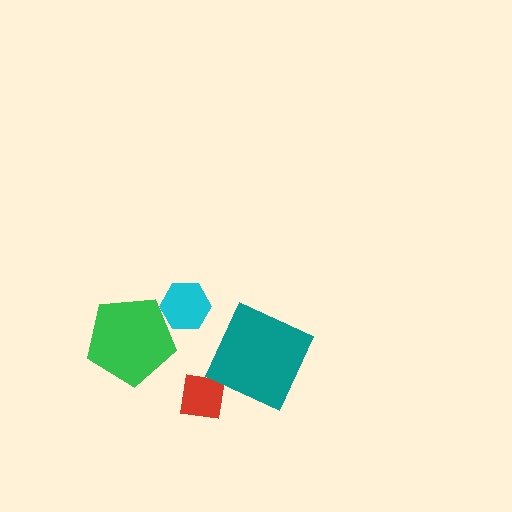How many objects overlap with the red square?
0 objects overlap with the red square.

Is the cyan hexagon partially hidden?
Yes, it is partially covered by another shape.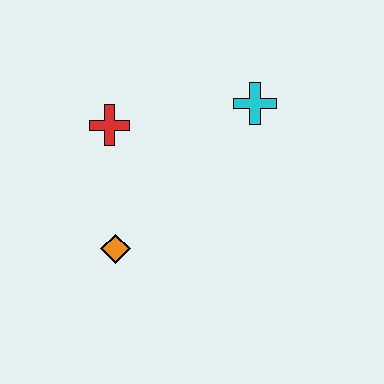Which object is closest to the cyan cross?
The red cross is closest to the cyan cross.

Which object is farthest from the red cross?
The cyan cross is farthest from the red cross.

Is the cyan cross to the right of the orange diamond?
Yes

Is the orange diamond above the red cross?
No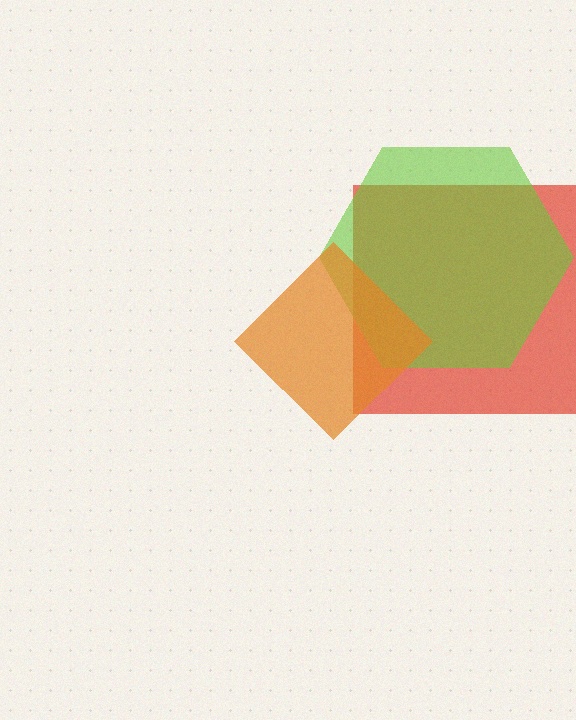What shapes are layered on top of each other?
The layered shapes are: a red square, a lime hexagon, an orange diamond.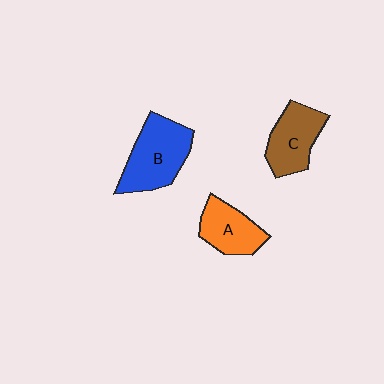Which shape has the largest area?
Shape B (blue).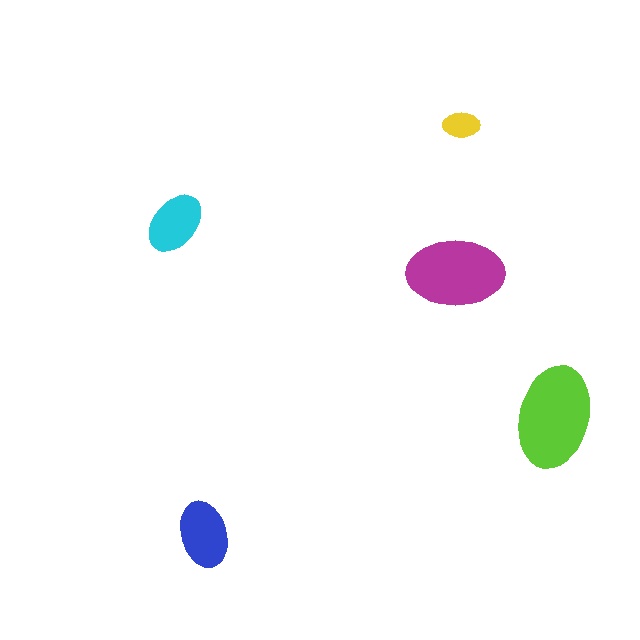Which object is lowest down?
The blue ellipse is bottommost.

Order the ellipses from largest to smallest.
the lime one, the magenta one, the blue one, the cyan one, the yellow one.